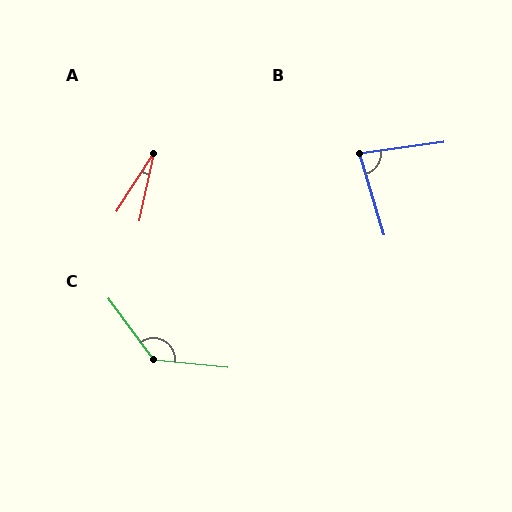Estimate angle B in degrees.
Approximately 81 degrees.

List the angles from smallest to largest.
A (21°), B (81°), C (132°).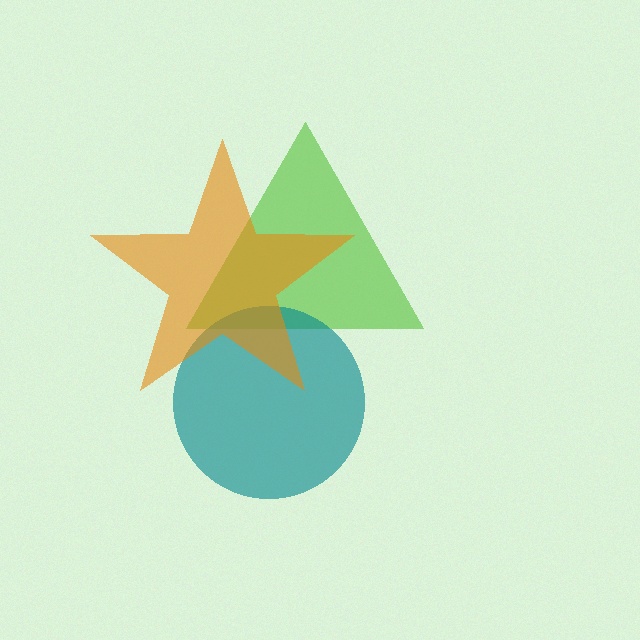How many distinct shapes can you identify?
There are 3 distinct shapes: a lime triangle, a teal circle, an orange star.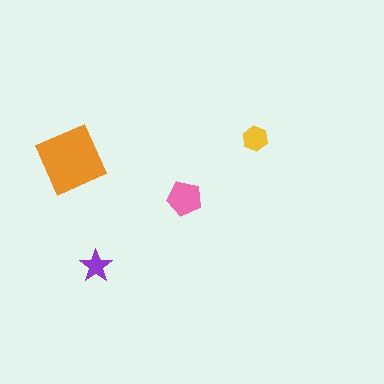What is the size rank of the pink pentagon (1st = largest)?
2nd.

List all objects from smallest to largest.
The purple star, the yellow hexagon, the pink pentagon, the orange square.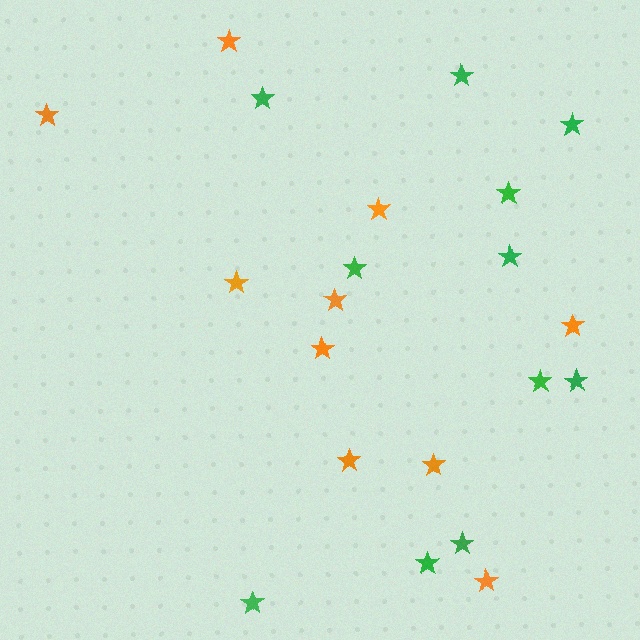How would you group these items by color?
There are 2 groups: one group of green stars (11) and one group of orange stars (10).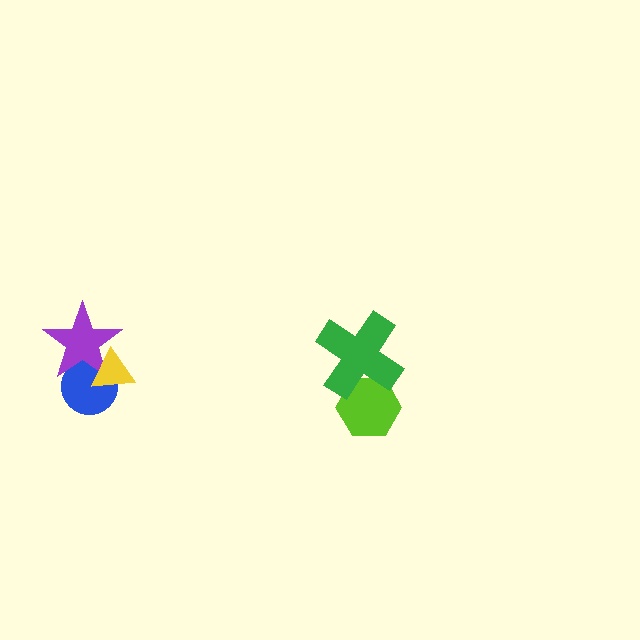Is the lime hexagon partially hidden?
Yes, it is partially covered by another shape.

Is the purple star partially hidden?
Yes, it is partially covered by another shape.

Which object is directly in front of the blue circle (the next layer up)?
The purple star is directly in front of the blue circle.